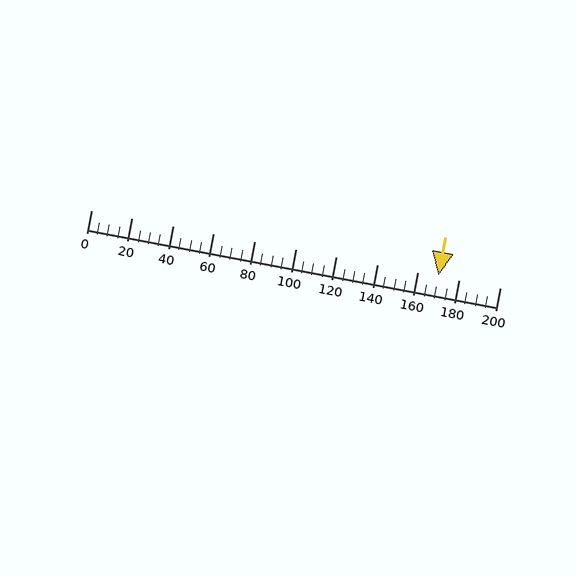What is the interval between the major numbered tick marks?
The major tick marks are spaced 20 units apart.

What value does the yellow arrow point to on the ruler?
The yellow arrow points to approximately 170.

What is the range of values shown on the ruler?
The ruler shows values from 0 to 200.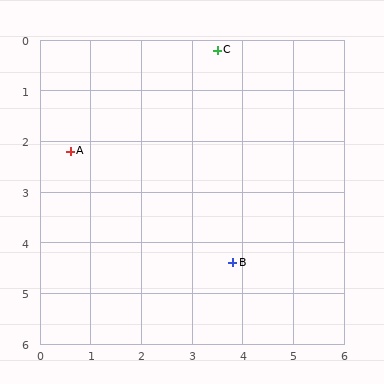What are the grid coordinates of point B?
Point B is at approximately (3.8, 4.4).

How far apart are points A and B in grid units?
Points A and B are about 3.9 grid units apart.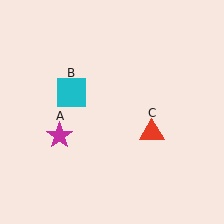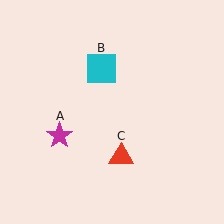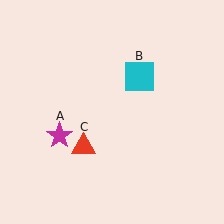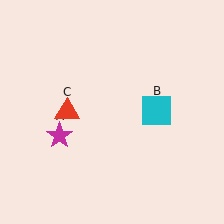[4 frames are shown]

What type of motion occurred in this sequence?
The cyan square (object B), red triangle (object C) rotated clockwise around the center of the scene.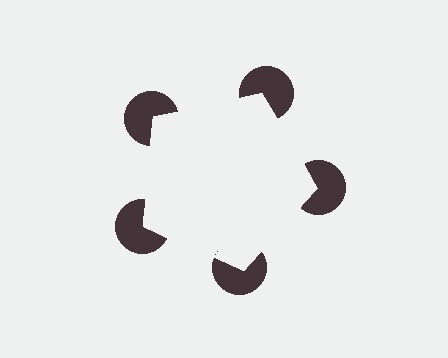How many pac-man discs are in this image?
There are 5 — one at each vertex of the illusory pentagon.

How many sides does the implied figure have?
5 sides.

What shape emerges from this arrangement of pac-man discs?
An illusory pentagon — its edges are inferred from the aligned wedge cuts in the pac-man discs, not physically drawn.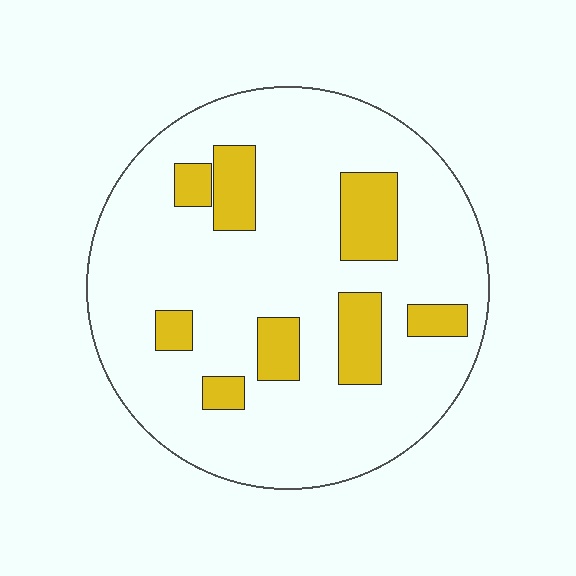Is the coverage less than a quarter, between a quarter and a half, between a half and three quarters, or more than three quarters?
Less than a quarter.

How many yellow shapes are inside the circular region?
8.